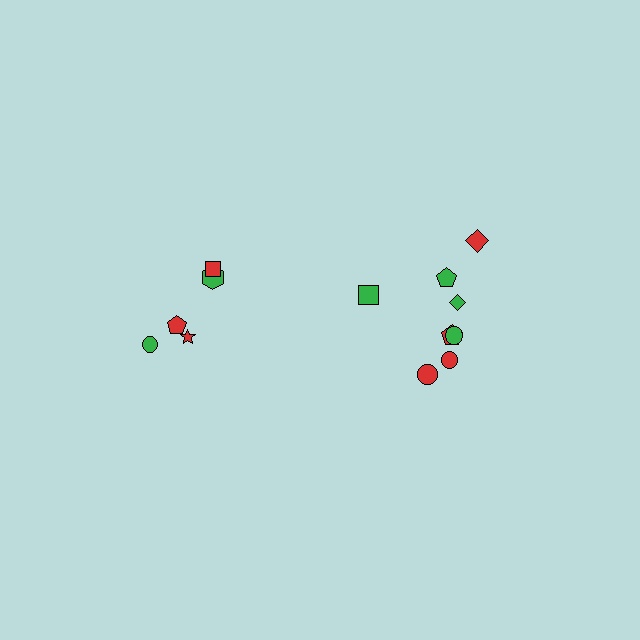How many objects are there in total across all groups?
There are 13 objects.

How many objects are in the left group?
There are 5 objects.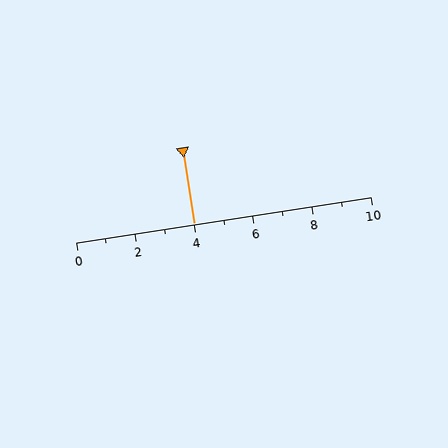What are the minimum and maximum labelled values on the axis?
The axis runs from 0 to 10.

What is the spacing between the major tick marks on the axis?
The major ticks are spaced 2 apart.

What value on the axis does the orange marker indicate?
The marker indicates approximately 4.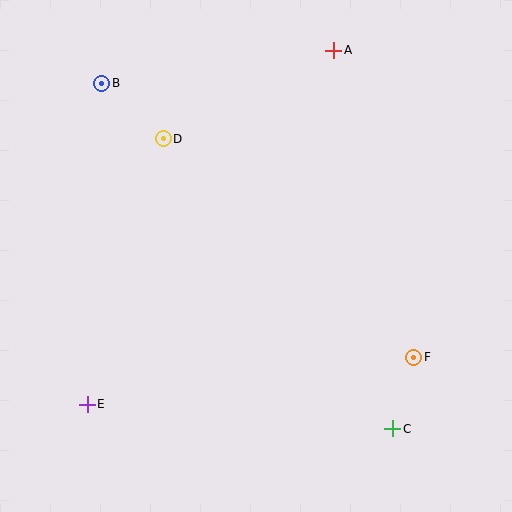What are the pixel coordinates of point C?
Point C is at (393, 429).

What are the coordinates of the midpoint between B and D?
The midpoint between B and D is at (133, 111).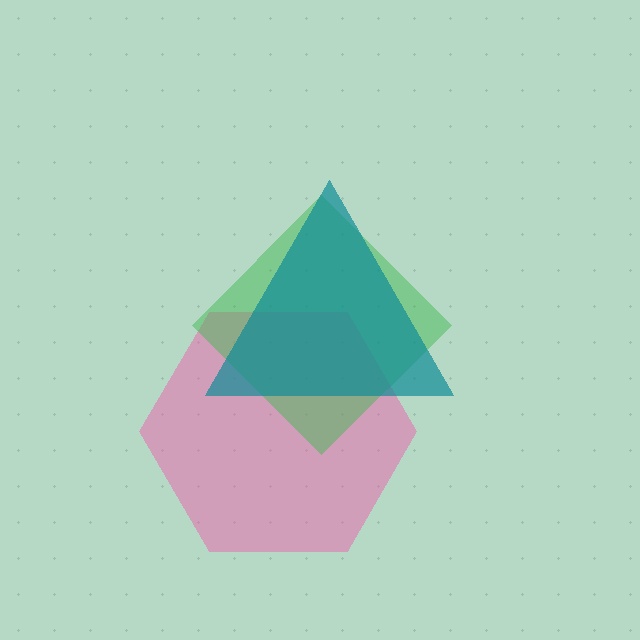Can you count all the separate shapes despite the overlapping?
Yes, there are 3 separate shapes.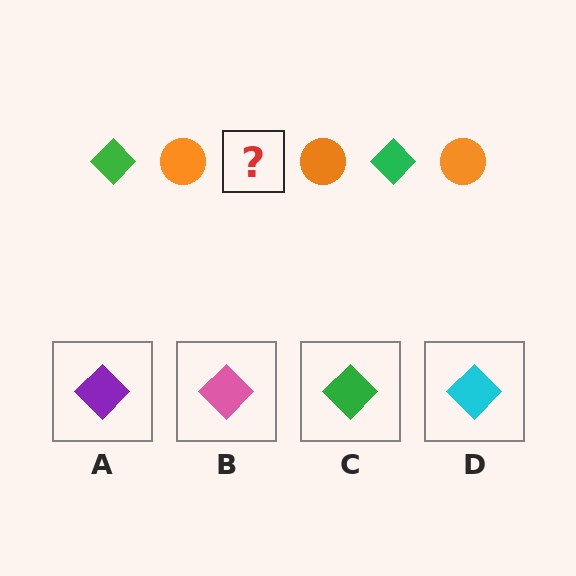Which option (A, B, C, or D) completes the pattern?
C.